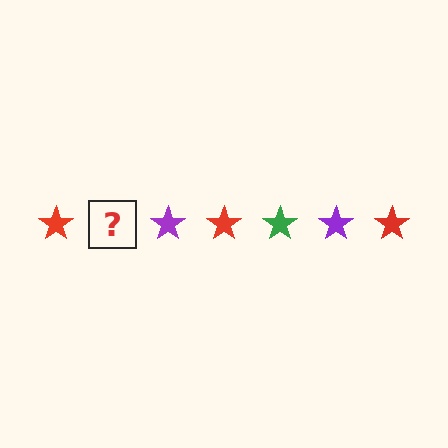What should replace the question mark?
The question mark should be replaced with a green star.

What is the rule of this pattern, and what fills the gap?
The rule is that the pattern cycles through red, green, purple stars. The gap should be filled with a green star.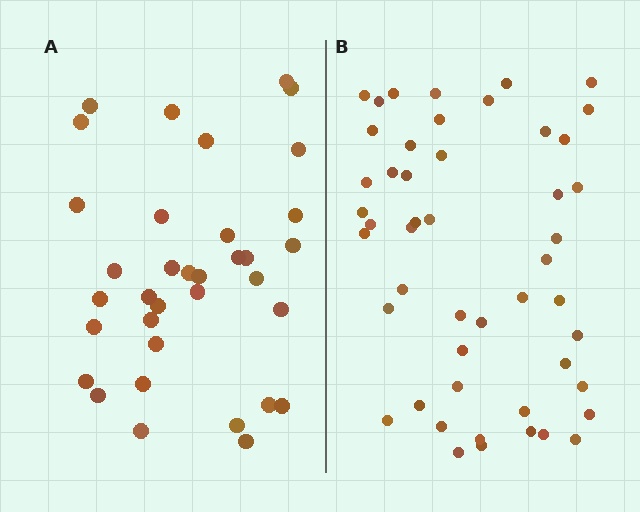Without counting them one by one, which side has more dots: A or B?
Region B (the right region) has more dots.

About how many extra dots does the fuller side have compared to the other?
Region B has approximately 15 more dots than region A.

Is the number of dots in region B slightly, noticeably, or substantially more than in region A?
Region B has noticeably more, but not dramatically so. The ratio is roughly 1.4 to 1.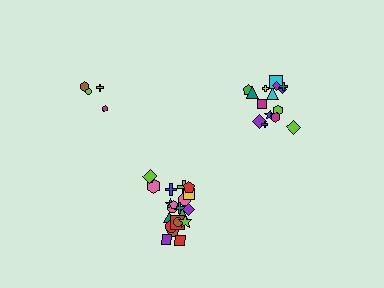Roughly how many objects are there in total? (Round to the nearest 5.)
Roughly 40 objects in total.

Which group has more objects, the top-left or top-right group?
The top-right group.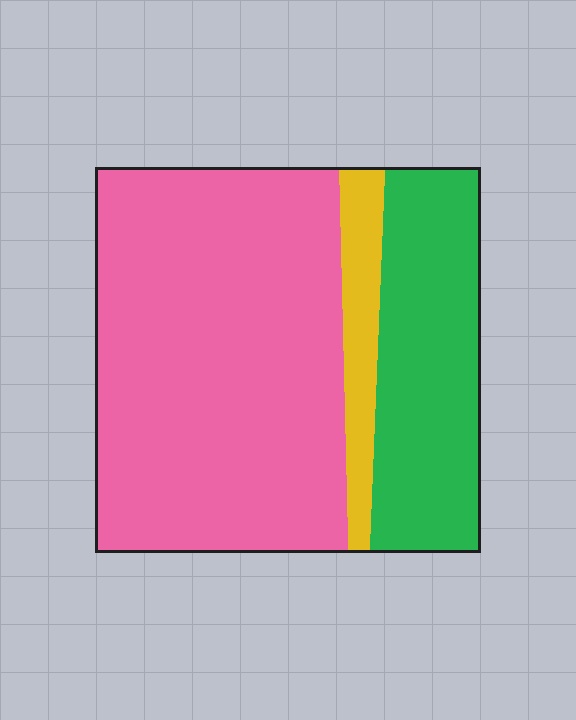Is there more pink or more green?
Pink.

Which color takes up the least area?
Yellow, at roughly 10%.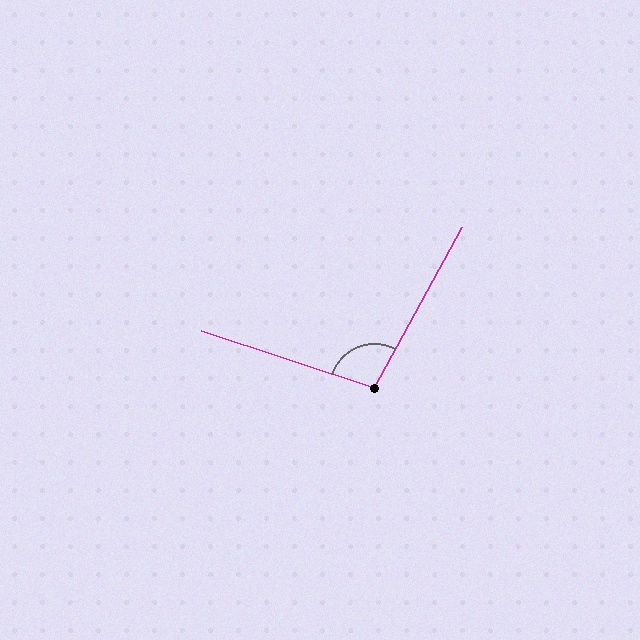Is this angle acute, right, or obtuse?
It is obtuse.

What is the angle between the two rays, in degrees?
Approximately 101 degrees.